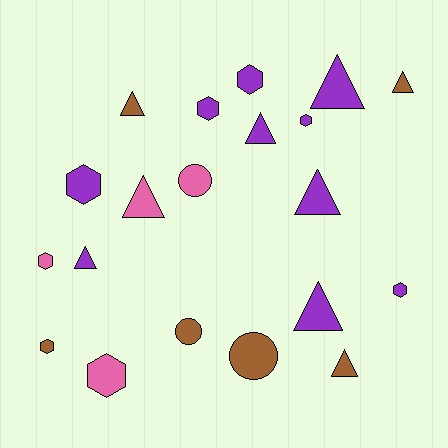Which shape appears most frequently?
Triangle, with 9 objects.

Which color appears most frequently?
Purple, with 10 objects.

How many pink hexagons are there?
There are 2 pink hexagons.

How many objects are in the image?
There are 20 objects.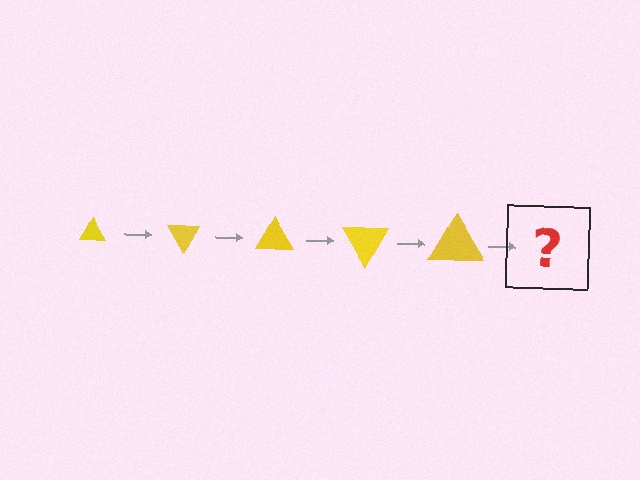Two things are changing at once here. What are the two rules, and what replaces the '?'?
The two rules are that the triangle grows larger each step and it rotates 60 degrees each step. The '?' should be a triangle, larger than the previous one and rotated 300 degrees from the start.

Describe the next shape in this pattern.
It should be a triangle, larger than the previous one and rotated 300 degrees from the start.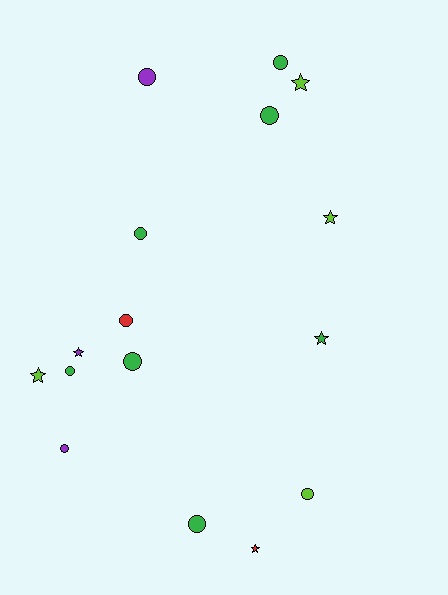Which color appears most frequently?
Green, with 7 objects.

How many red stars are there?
There is 1 red star.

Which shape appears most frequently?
Circle, with 10 objects.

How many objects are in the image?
There are 16 objects.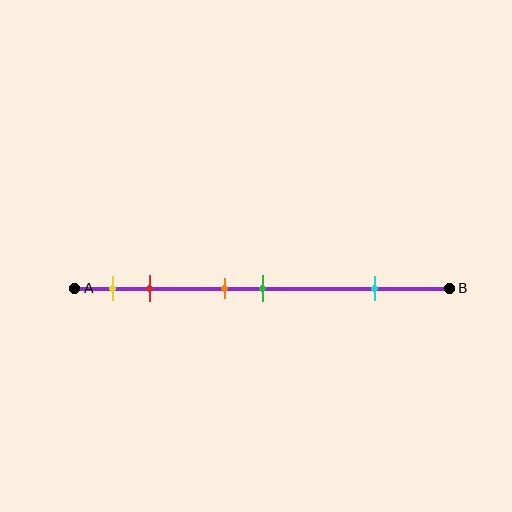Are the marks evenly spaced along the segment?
No, the marks are not evenly spaced.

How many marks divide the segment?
There are 5 marks dividing the segment.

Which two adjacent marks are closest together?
The orange and green marks are the closest adjacent pair.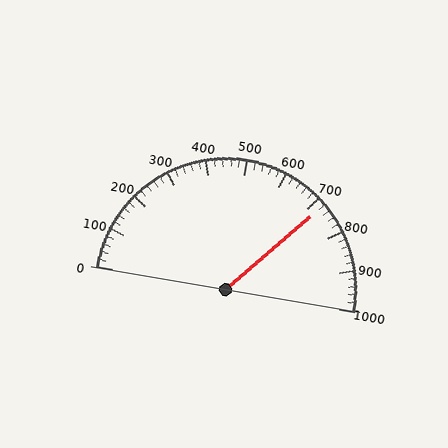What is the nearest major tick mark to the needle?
The nearest major tick mark is 700.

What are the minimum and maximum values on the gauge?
The gauge ranges from 0 to 1000.